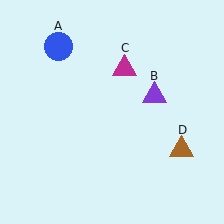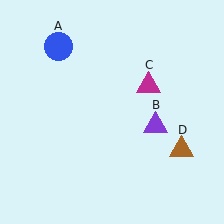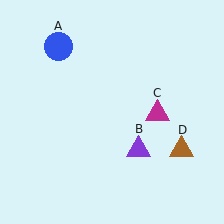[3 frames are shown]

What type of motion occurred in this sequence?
The purple triangle (object B), magenta triangle (object C) rotated clockwise around the center of the scene.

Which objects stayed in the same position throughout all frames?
Blue circle (object A) and brown triangle (object D) remained stationary.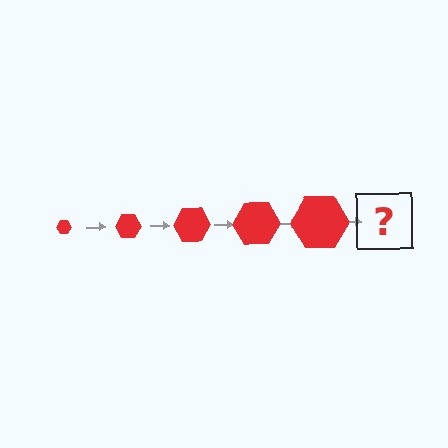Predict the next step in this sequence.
The next step is a red hexagon, larger than the previous one.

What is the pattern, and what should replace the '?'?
The pattern is that the hexagon gets progressively larger each step. The '?' should be a red hexagon, larger than the previous one.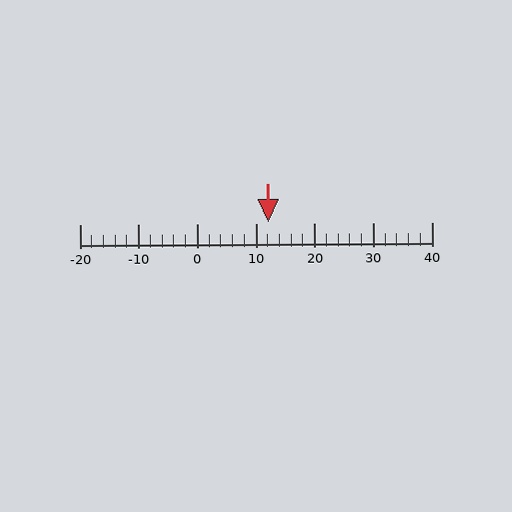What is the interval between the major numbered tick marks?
The major tick marks are spaced 10 units apart.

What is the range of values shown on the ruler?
The ruler shows values from -20 to 40.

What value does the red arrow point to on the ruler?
The red arrow points to approximately 12.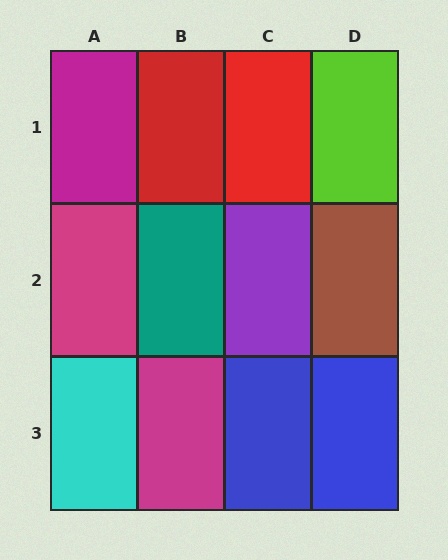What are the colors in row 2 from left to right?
Magenta, teal, purple, brown.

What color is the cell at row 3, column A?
Cyan.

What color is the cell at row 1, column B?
Red.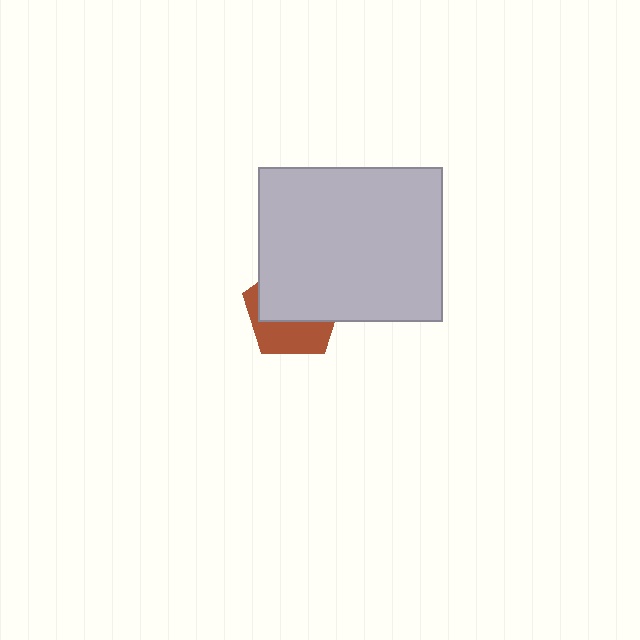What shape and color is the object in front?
The object in front is a light gray rectangle.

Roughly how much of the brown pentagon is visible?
A small part of it is visible (roughly 40%).